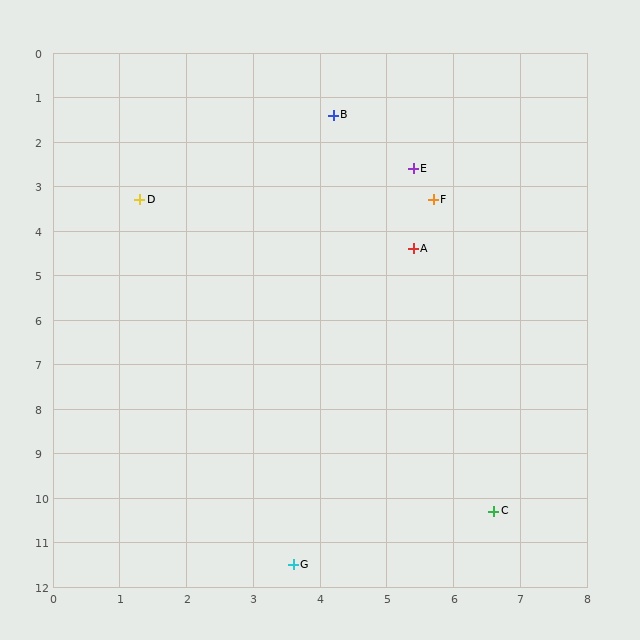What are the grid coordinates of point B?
Point B is at approximately (4.2, 1.4).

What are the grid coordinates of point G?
Point G is at approximately (3.6, 11.5).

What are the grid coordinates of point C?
Point C is at approximately (6.6, 10.3).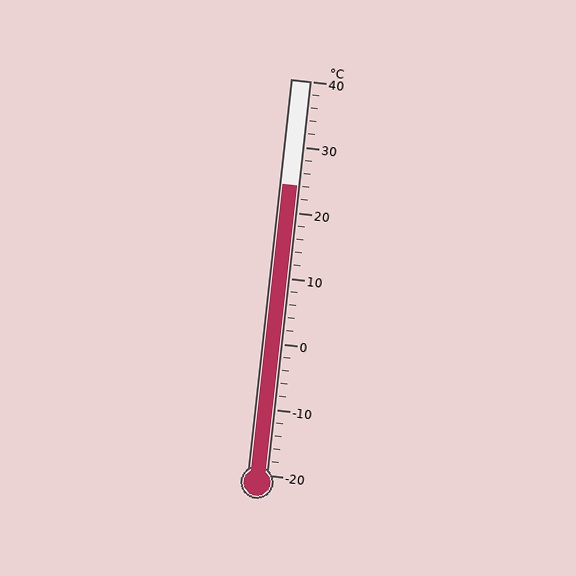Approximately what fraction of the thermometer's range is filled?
The thermometer is filled to approximately 75% of its range.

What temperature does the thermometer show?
The thermometer shows approximately 24°C.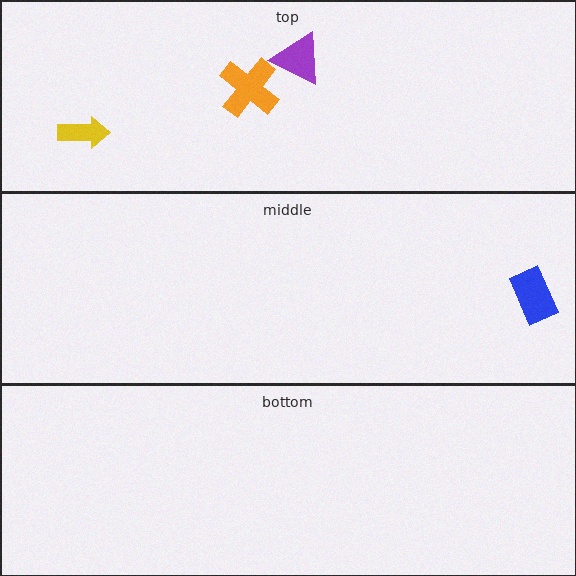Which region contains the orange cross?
The top region.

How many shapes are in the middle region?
1.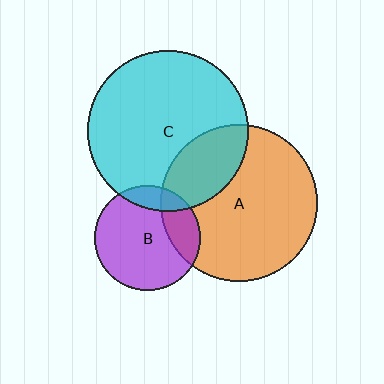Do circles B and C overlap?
Yes.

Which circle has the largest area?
Circle C (cyan).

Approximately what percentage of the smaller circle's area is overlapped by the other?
Approximately 15%.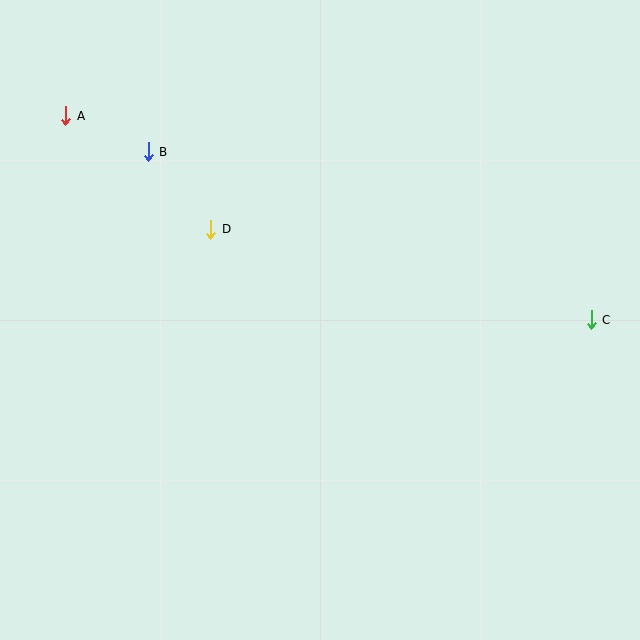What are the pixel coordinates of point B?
Point B is at (148, 152).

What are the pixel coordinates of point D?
Point D is at (211, 229).